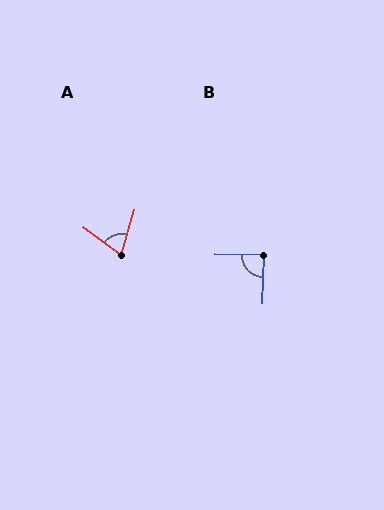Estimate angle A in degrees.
Approximately 70 degrees.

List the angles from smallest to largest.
A (70°), B (88°).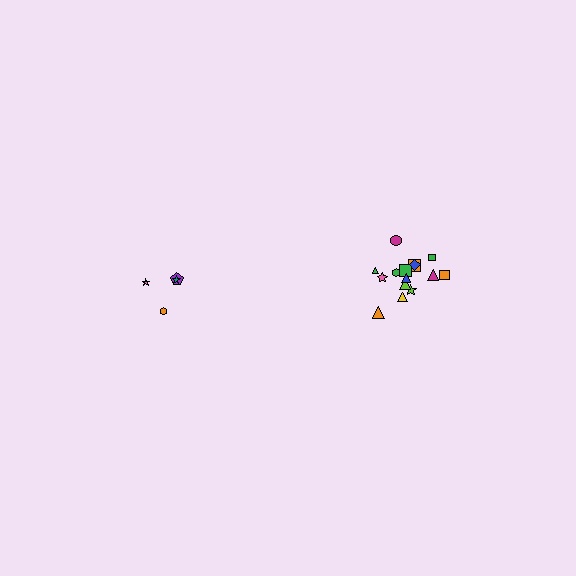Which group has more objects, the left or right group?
The right group.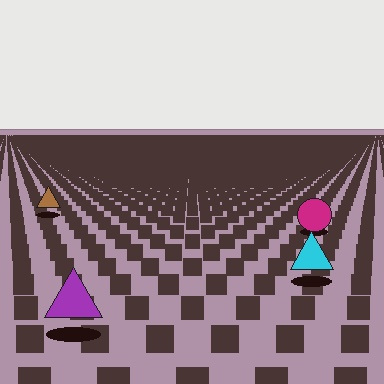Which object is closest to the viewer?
The purple triangle is closest. The texture marks near it are larger and more spread out.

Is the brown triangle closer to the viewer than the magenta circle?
No. The magenta circle is closer — you can tell from the texture gradient: the ground texture is coarser near it.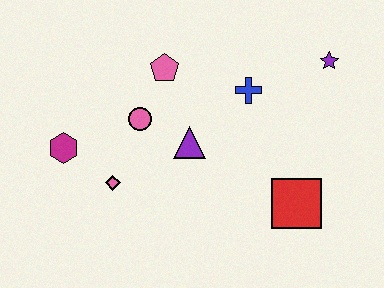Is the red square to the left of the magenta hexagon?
No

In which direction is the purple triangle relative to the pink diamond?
The purple triangle is to the right of the pink diamond.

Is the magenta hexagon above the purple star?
No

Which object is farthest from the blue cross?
The magenta hexagon is farthest from the blue cross.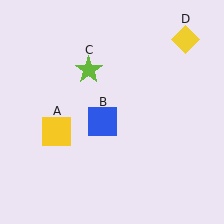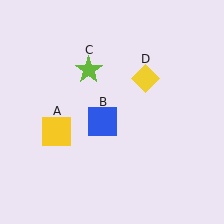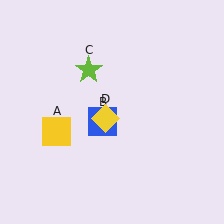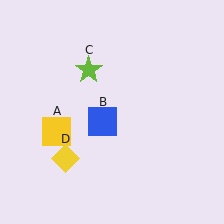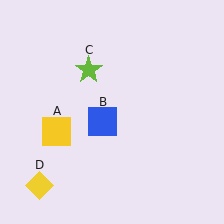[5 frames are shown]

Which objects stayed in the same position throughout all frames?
Yellow square (object A) and blue square (object B) and lime star (object C) remained stationary.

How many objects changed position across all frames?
1 object changed position: yellow diamond (object D).